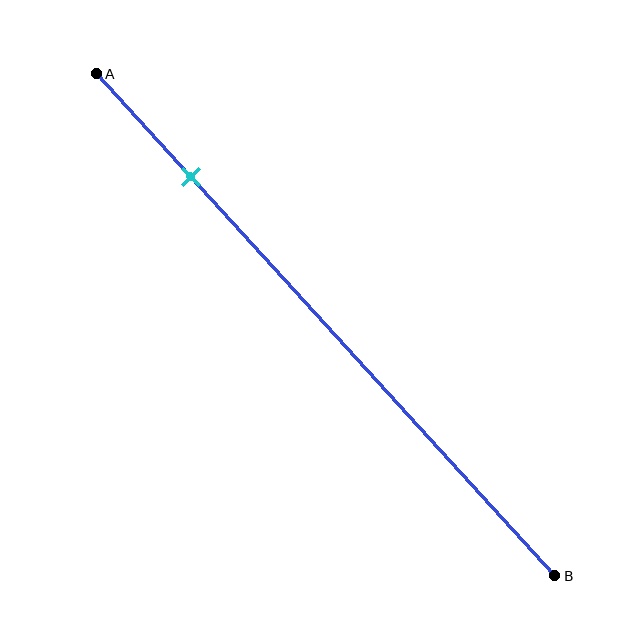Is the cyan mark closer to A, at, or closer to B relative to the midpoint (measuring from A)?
The cyan mark is closer to point A than the midpoint of segment AB.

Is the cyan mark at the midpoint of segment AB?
No, the mark is at about 20% from A, not at the 50% midpoint.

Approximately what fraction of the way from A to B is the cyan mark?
The cyan mark is approximately 20% of the way from A to B.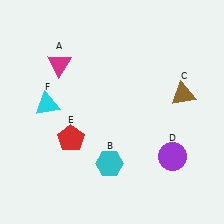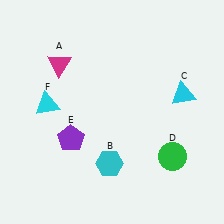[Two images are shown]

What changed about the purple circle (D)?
In Image 1, D is purple. In Image 2, it changed to green.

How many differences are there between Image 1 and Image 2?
There are 3 differences between the two images.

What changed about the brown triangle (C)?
In Image 1, C is brown. In Image 2, it changed to cyan.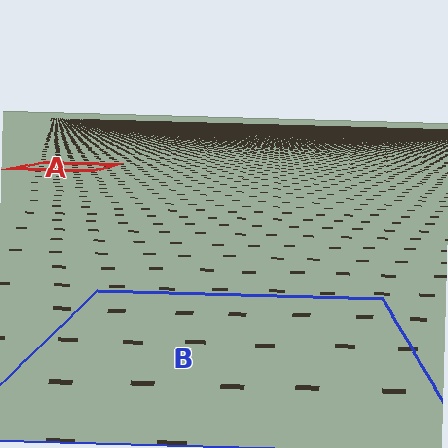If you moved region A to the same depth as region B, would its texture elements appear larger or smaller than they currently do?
They would appear larger. At a closer depth, the same texture elements are projected at a bigger on-screen size.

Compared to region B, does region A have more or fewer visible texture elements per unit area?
Region A has more texture elements per unit area — they are packed more densely because it is farther away.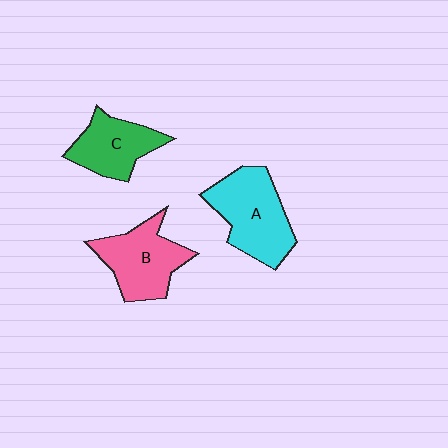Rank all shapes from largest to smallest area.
From largest to smallest: A (cyan), B (pink), C (green).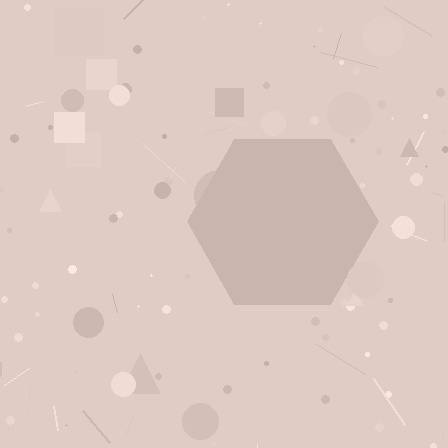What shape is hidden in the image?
A hexagon is hidden in the image.